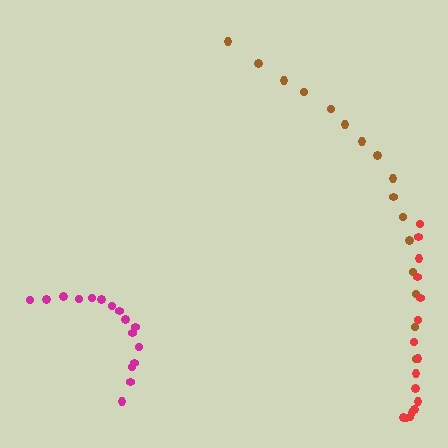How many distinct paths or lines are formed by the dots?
There are 3 distinct paths.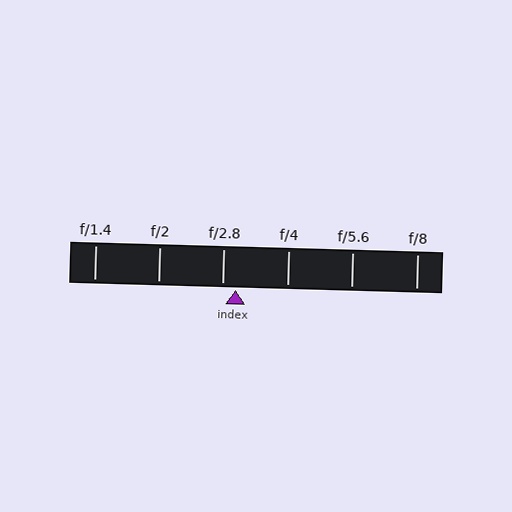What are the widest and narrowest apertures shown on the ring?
The widest aperture shown is f/1.4 and the narrowest is f/8.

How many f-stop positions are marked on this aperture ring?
There are 6 f-stop positions marked.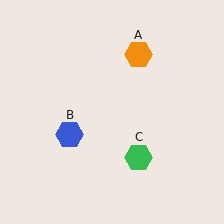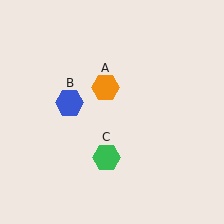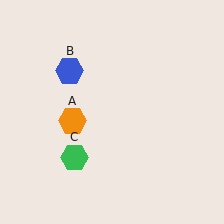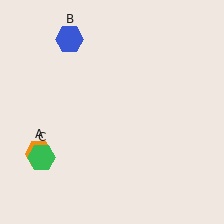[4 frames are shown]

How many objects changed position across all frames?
3 objects changed position: orange hexagon (object A), blue hexagon (object B), green hexagon (object C).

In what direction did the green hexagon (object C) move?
The green hexagon (object C) moved left.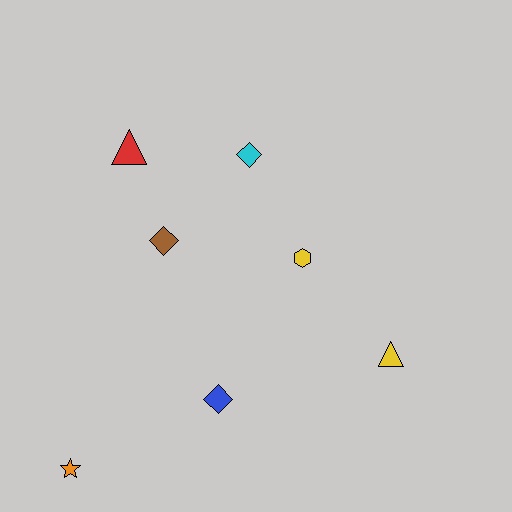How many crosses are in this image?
There are no crosses.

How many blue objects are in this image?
There is 1 blue object.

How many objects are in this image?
There are 7 objects.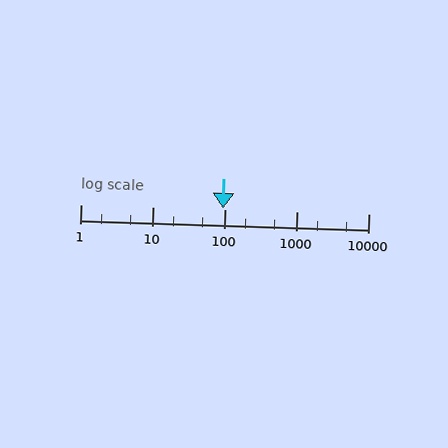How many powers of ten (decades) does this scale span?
The scale spans 4 decades, from 1 to 10000.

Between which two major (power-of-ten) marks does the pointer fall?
The pointer is between 10 and 100.